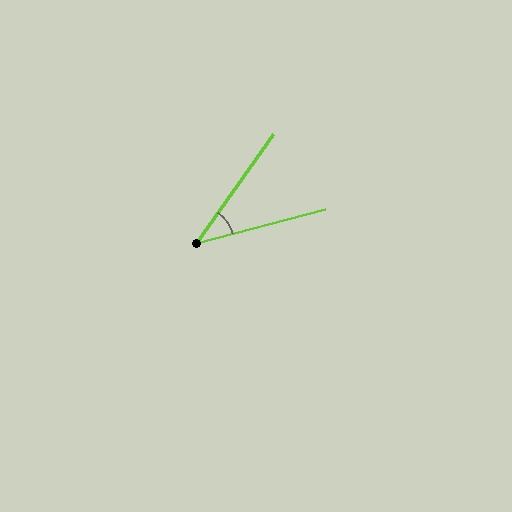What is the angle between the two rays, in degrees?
Approximately 40 degrees.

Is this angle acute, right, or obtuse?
It is acute.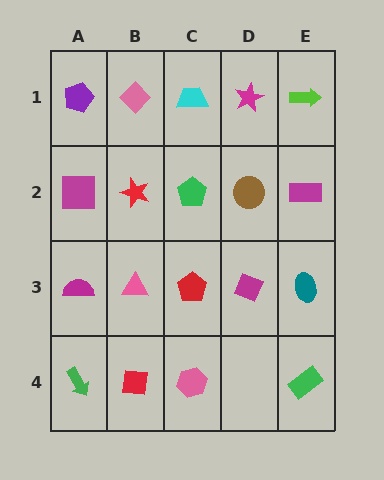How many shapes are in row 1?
5 shapes.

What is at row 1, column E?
A lime arrow.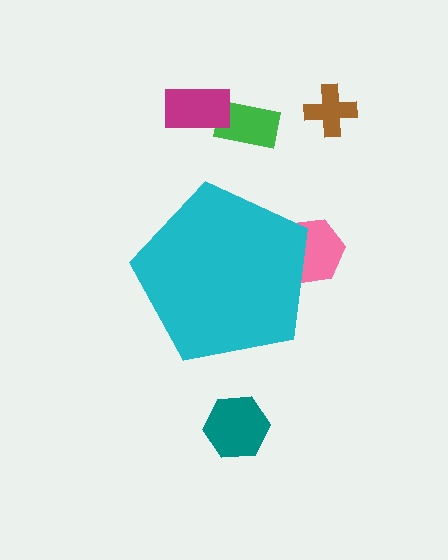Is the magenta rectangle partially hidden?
No, the magenta rectangle is fully visible.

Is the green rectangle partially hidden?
No, the green rectangle is fully visible.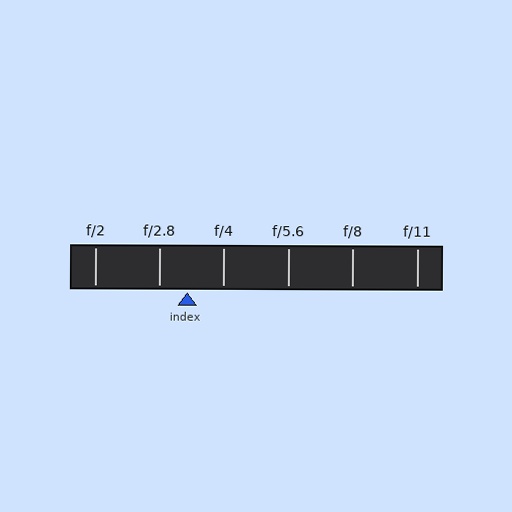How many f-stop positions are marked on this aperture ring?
There are 6 f-stop positions marked.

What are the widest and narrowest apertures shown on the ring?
The widest aperture shown is f/2 and the narrowest is f/11.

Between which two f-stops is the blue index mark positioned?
The index mark is between f/2.8 and f/4.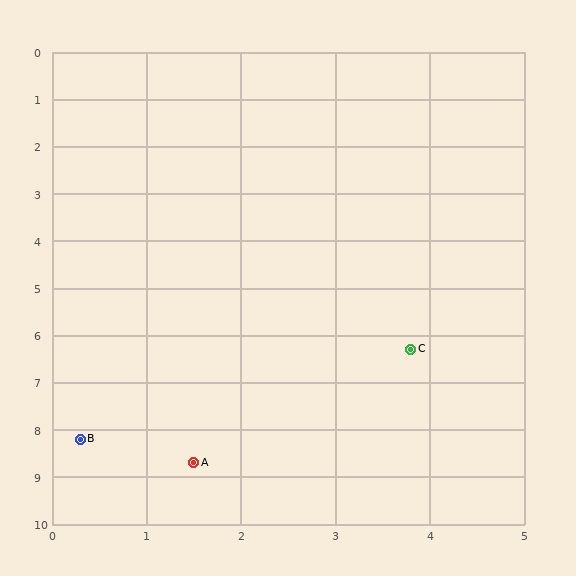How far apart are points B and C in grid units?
Points B and C are about 4.0 grid units apart.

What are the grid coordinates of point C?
Point C is at approximately (3.8, 6.3).